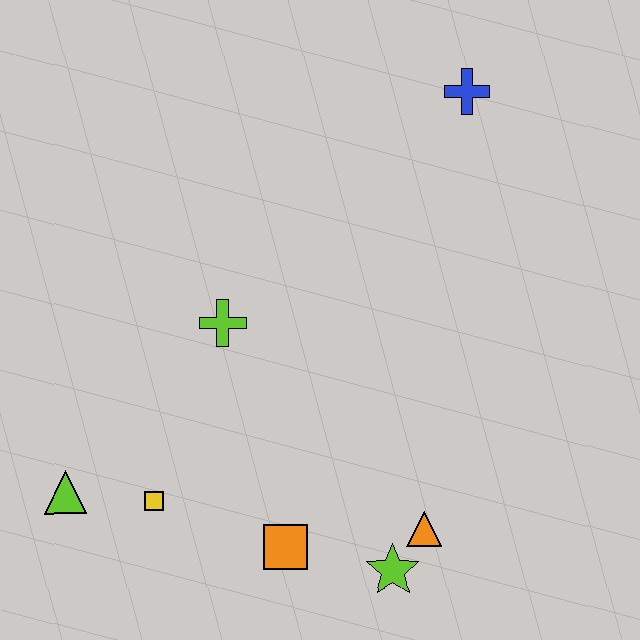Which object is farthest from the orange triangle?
The blue cross is farthest from the orange triangle.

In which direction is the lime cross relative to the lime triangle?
The lime cross is above the lime triangle.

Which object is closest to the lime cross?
The yellow square is closest to the lime cross.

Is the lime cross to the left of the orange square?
Yes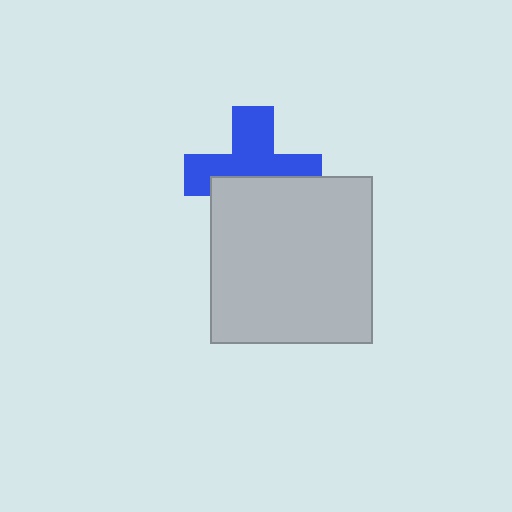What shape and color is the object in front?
The object in front is a light gray rectangle.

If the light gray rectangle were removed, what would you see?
You would see the complete blue cross.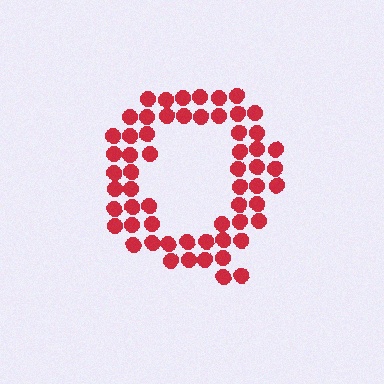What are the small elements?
The small elements are circles.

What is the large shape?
The large shape is the letter Q.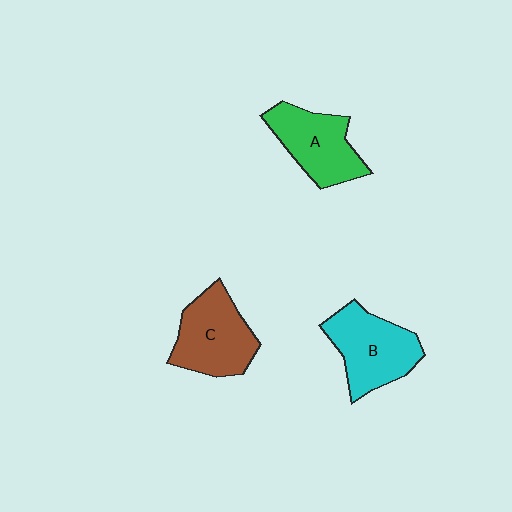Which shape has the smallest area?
Shape A (green).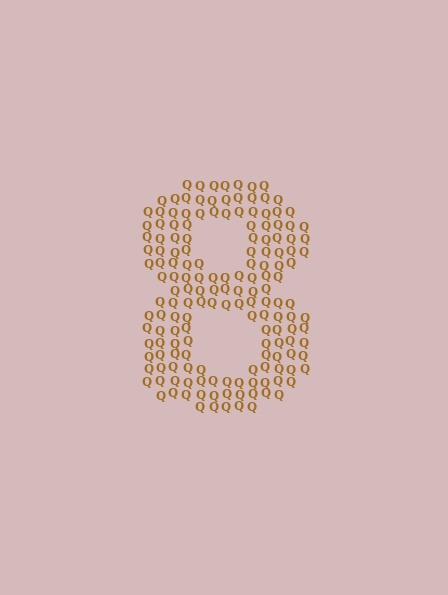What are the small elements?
The small elements are letter Q's.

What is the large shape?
The large shape is the digit 8.